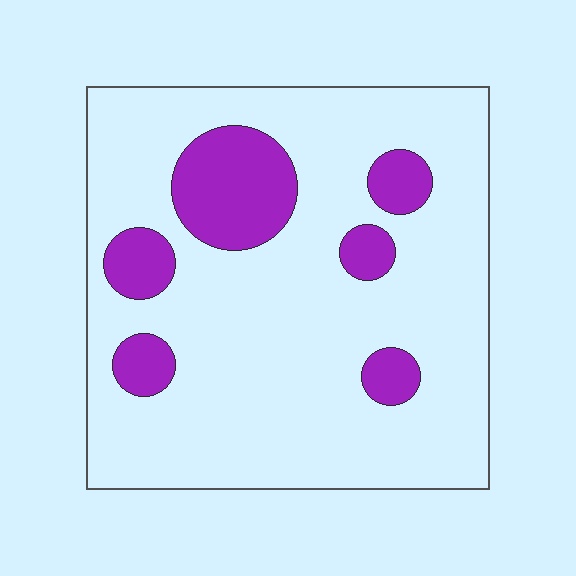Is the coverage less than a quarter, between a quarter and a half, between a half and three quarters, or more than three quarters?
Less than a quarter.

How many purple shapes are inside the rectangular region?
6.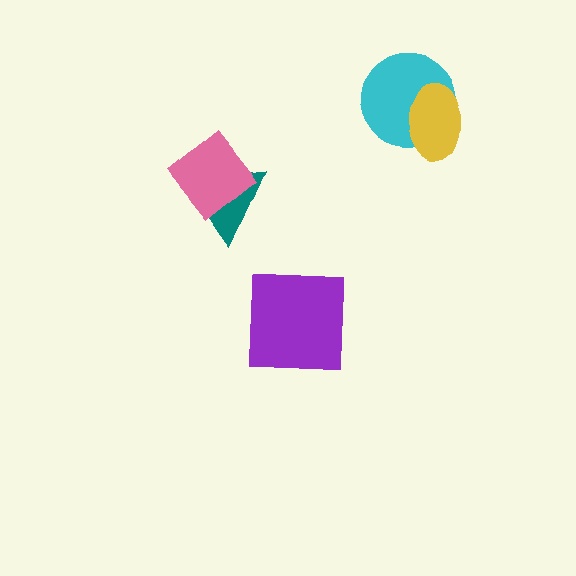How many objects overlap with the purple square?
0 objects overlap with the purple square.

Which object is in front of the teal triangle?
The pink diamond is in front of the teal triangle.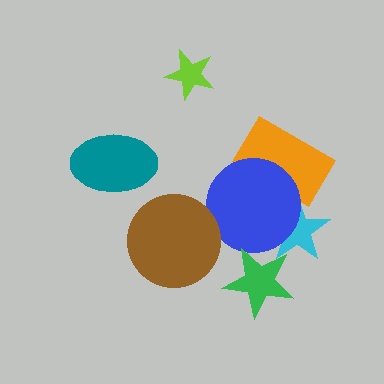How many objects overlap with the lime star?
0 objects overlap with the lime star.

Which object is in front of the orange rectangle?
The blue circle is in front of the orange rectangle.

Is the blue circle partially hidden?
Yes, it is partially covered by another shape.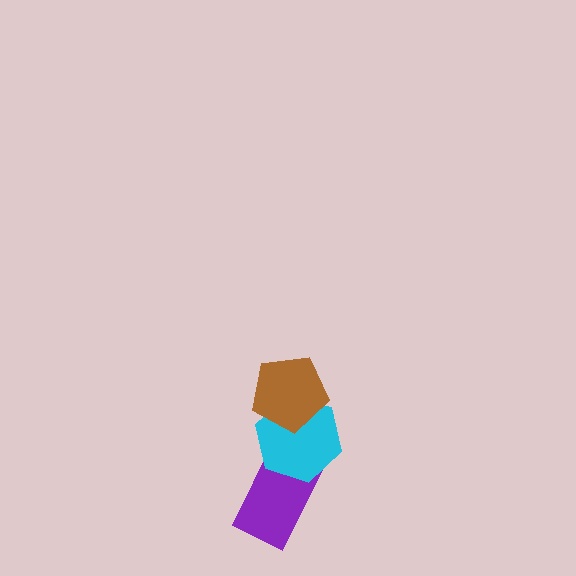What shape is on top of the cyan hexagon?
The brown pentagon is on top of the cyan hexagon.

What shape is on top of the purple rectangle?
The cyan hexagon is on top of the purple rectangle.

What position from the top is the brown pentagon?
The brown pentagon is 1st from the top.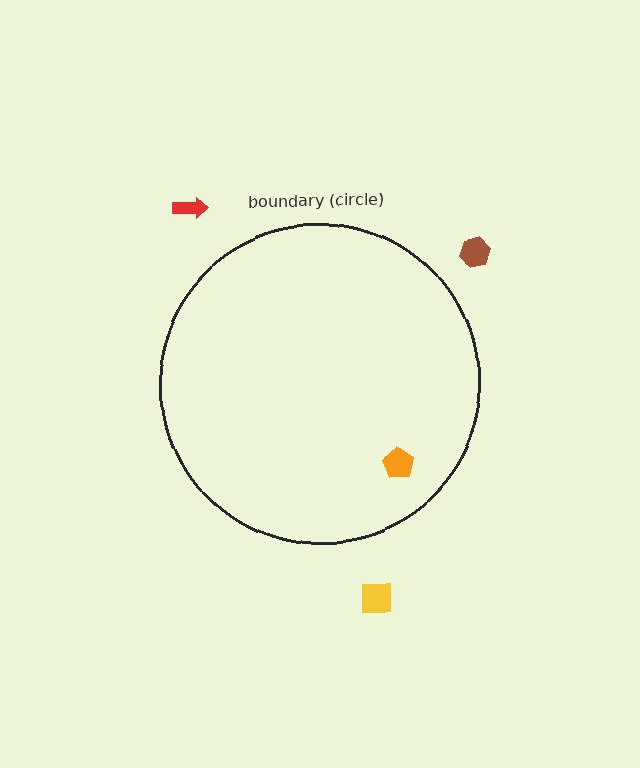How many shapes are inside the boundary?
1 inside, 3 outside.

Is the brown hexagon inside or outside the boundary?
Outside.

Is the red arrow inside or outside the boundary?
Outside.